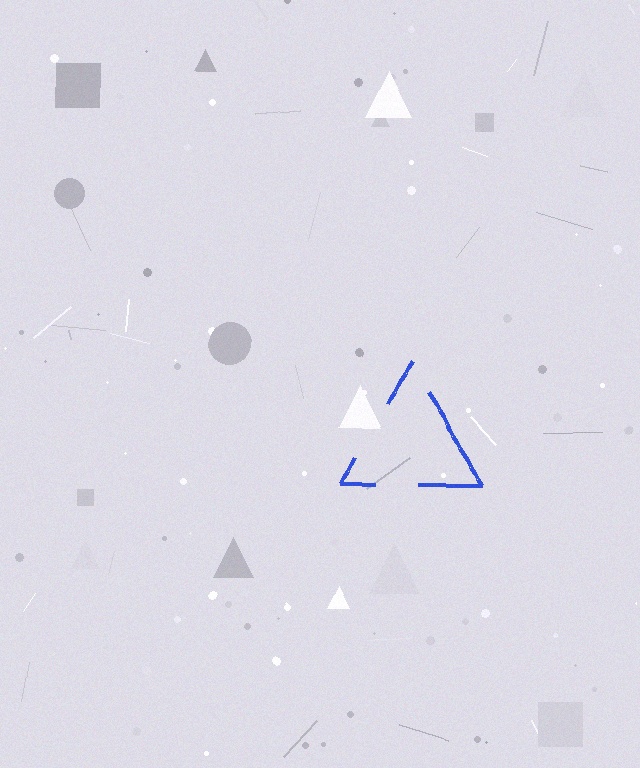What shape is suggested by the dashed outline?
The dashed outline suggests a triangle.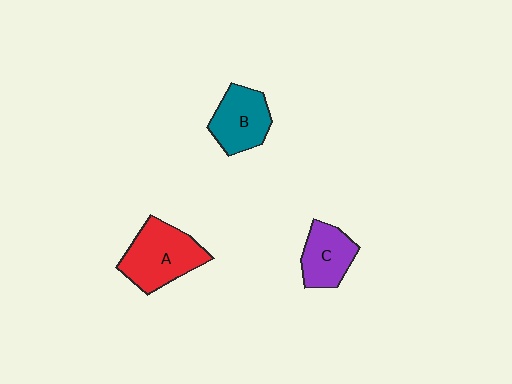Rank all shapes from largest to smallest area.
From largest to smallest: A (red), B (teal), C (purple).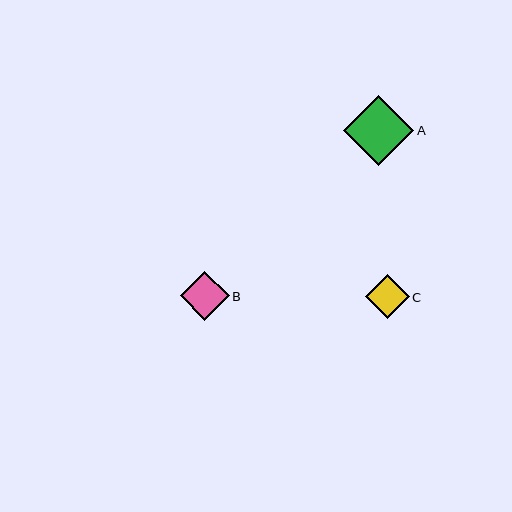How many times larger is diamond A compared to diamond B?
Diamond A is approximately 1.4 times the size of diamond B.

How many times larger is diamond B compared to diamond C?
Diamond B is approximately 1.1 times the size of diamond C.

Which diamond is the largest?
Diamond A is the largest with a size of approximately 70 pixels.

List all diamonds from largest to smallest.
From largest to smallest: A, B, C.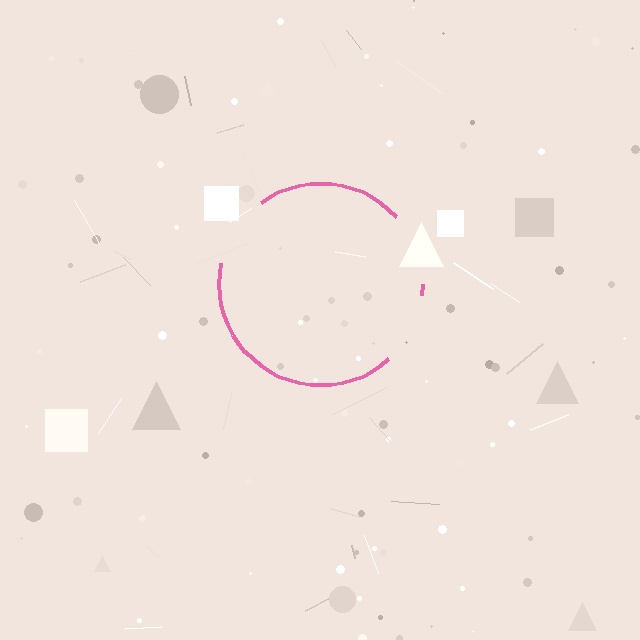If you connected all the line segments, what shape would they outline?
They would outline a circle.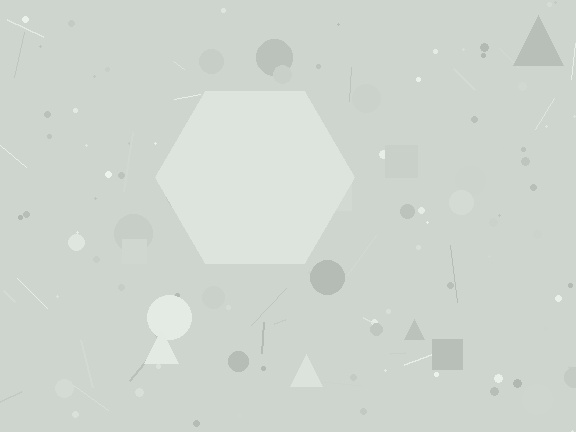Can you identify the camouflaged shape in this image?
The camouflaged shape is a hexagon.